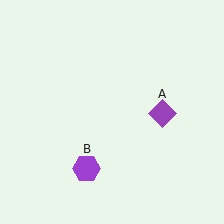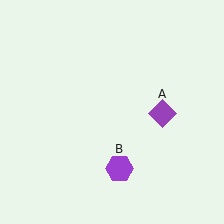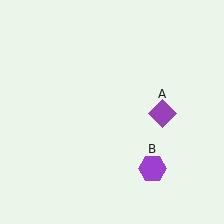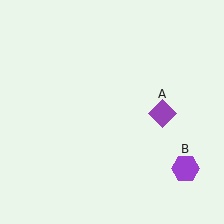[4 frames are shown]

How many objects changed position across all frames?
1 object changed position: purple hexagon (object B).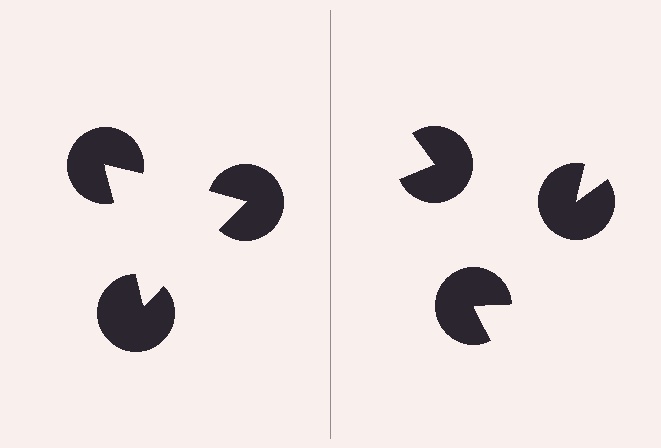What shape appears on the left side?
An illusory triangle.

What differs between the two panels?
The pac-man discs are positioned identically on both sides; only the wedge orientations differ. On the left they align to a triangle; on the right they are misaligned.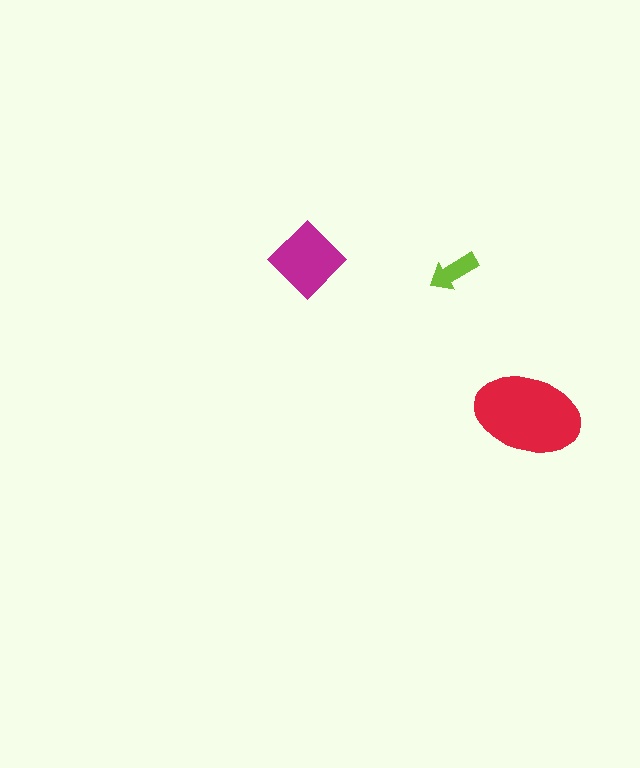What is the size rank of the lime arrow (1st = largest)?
3rd.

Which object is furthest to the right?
The red ellipse is rightmost.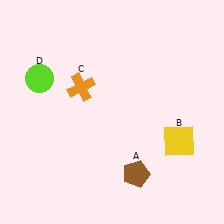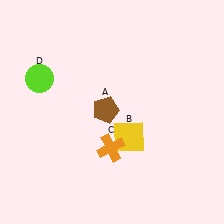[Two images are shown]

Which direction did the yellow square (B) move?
The yellow square (B) moved left.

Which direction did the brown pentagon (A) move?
The brown pentagon (A) moved up.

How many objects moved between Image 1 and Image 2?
3 objects moved between the two images.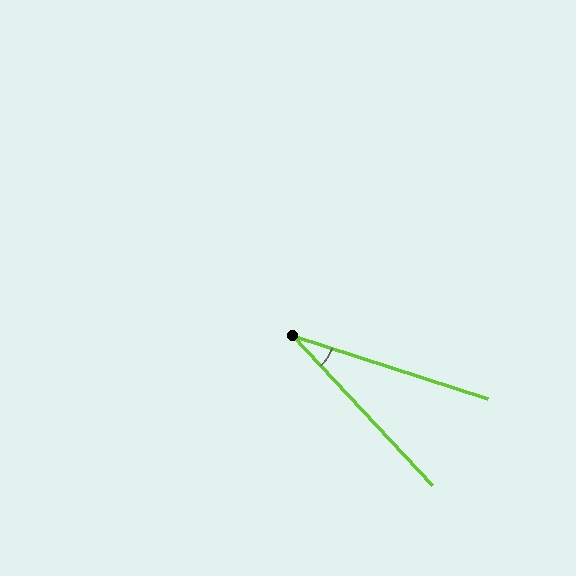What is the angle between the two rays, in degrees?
Approximately 29 degrees.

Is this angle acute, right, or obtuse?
It is acute.